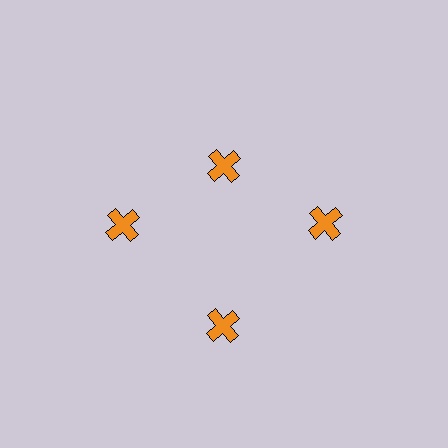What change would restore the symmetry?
The symmetry would be restored by moving it outward, back onto the ring so that all 4 crosses sit at equal angles and equal distance from the center.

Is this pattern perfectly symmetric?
No. The 4 orange crosses are arranged in a ring, but one element near the 12 o'clock position is pulled inward toward the center, breaking the 4-fold rotational symmetry.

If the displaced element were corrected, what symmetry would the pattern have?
It would have 4-fold rotational symmetry — the pattern would map onto itself every 90 degrees.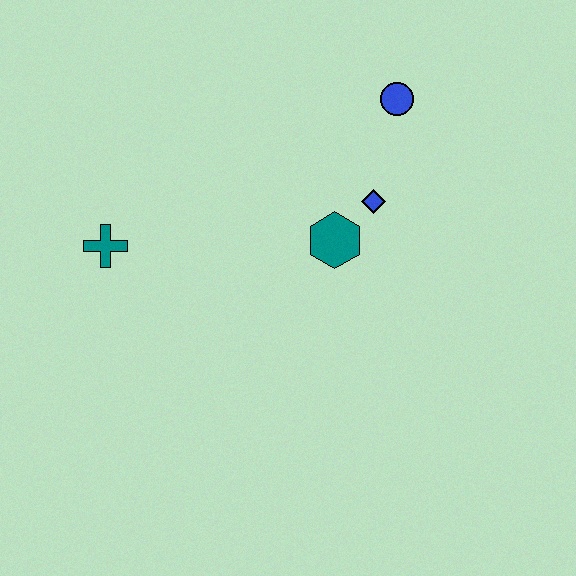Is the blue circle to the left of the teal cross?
No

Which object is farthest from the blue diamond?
The teal cross is farthest from the blue diamond.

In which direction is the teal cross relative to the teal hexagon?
The teal cross is to the left of the teal hexagon.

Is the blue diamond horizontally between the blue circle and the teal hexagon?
Yes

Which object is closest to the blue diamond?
The teal hexagon is closest to the blue diamond.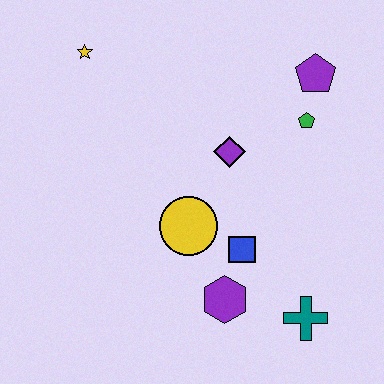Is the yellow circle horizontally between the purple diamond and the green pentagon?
No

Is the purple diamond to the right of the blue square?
No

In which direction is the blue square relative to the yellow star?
The blue square is below the yellow star.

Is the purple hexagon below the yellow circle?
Yes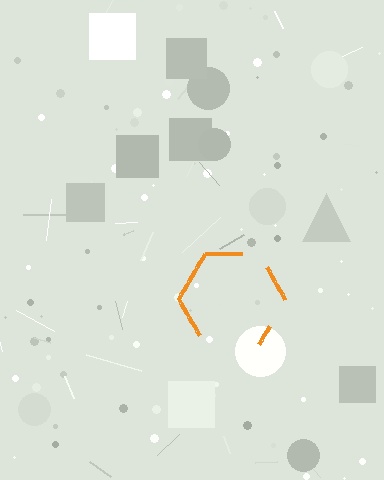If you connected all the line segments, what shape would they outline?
They would outline a hexagon.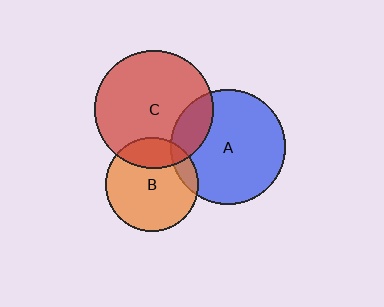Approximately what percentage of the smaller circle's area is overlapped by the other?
Approximately 25%.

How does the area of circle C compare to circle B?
Approximately 1.6 times.